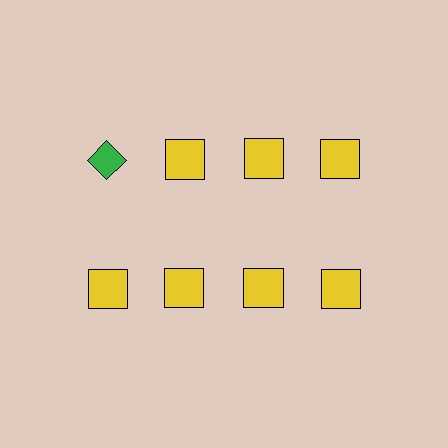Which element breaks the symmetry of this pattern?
The green diamond in the top row, leftmost column breaks the symmetry. All other shapes are yellow squares.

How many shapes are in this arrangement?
There are 8 shapes arranged in a grid pattern.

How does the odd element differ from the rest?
It differs in both color (green instead of yellow) and shape (diamond instead of square).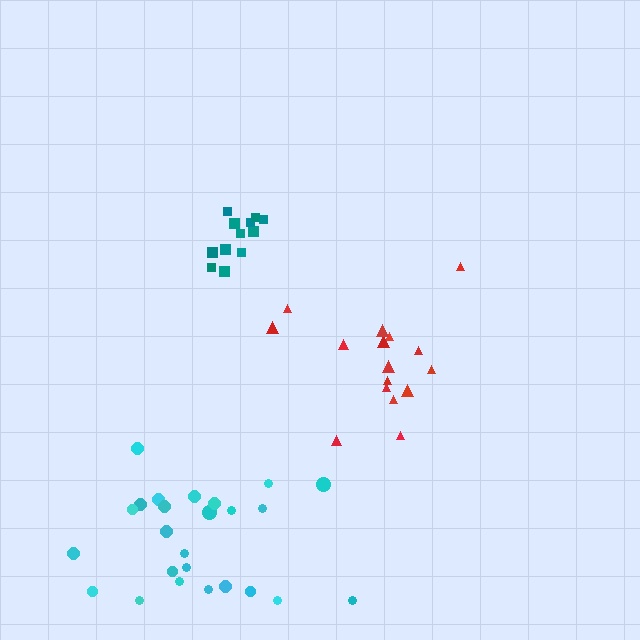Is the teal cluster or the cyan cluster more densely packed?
Teal.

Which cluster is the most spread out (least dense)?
Cyan.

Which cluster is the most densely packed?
Teal.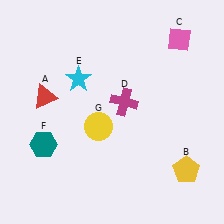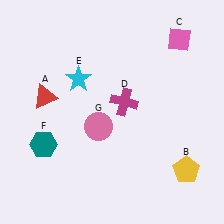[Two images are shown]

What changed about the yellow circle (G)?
In Image 1, G is yellow. In Image 2, it changed to pink.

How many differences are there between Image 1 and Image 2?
There is 1 difference between the two images.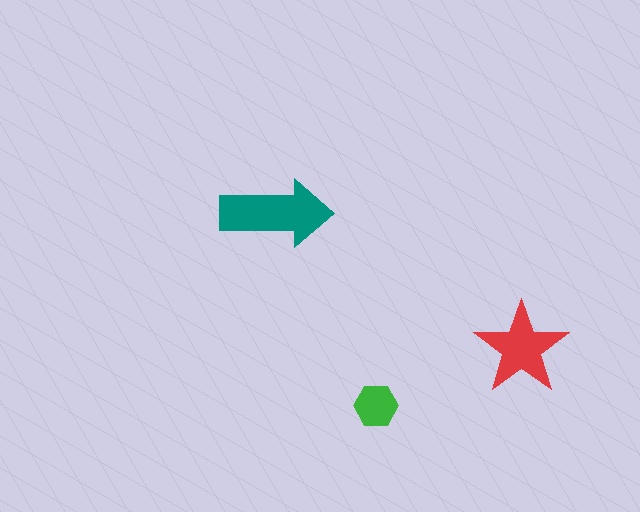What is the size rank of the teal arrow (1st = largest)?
1st.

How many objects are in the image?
There are 3 objects in the image.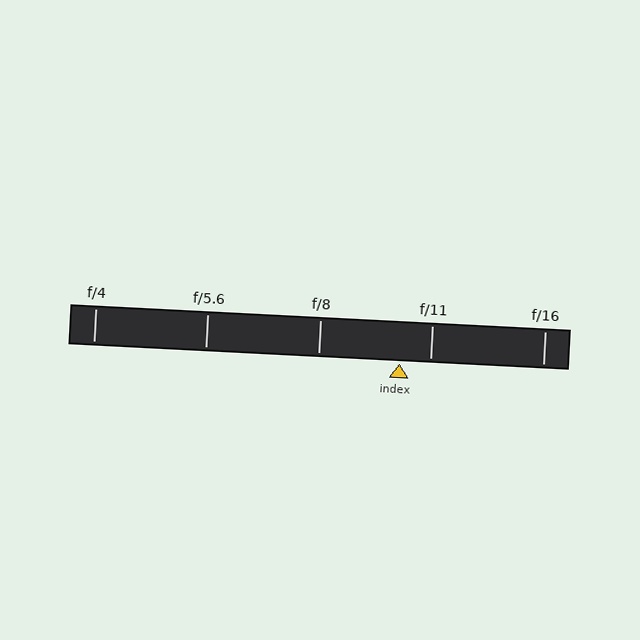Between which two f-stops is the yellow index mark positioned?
The index mark is between f/8 and f/11.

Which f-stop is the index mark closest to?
The index mark is closest to f/11.